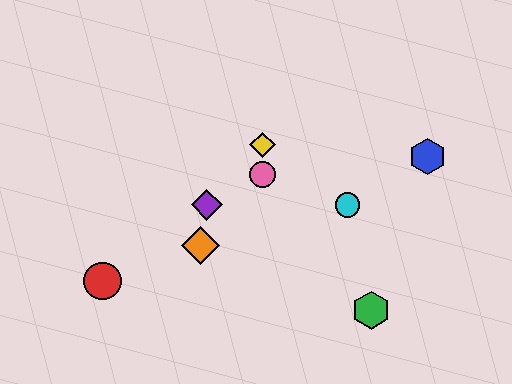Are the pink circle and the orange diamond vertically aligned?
No, the pink circle is at x≈262 and the orange diamond is at x≈200.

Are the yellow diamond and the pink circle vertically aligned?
Yes, both are at x≈262.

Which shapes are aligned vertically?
The yellow diamond, the pink circle are aligned vertically.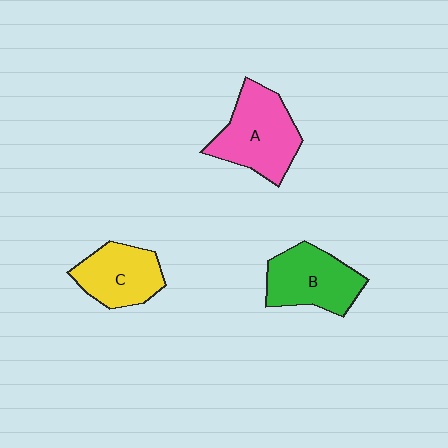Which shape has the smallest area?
Shape C (yellow).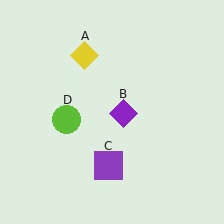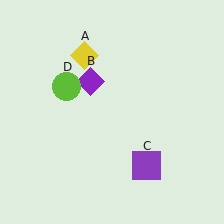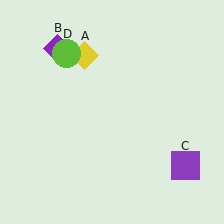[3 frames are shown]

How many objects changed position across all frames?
3 objects changed position: purple diamond (object B), purple square (object C), lime circle (object D).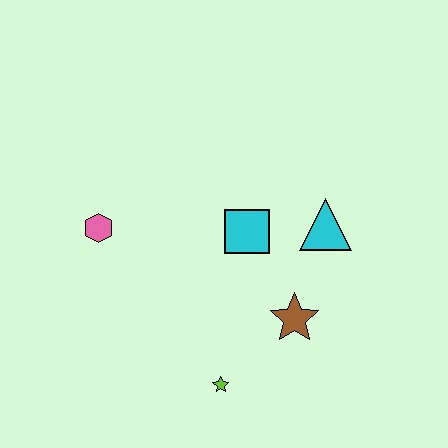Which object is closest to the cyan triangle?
The cyan square is closest to the cyan triangle.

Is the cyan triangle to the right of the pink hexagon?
Yes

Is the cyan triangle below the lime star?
No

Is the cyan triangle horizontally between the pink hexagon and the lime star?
No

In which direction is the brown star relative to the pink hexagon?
The brown star is to the right of the pink hexagon.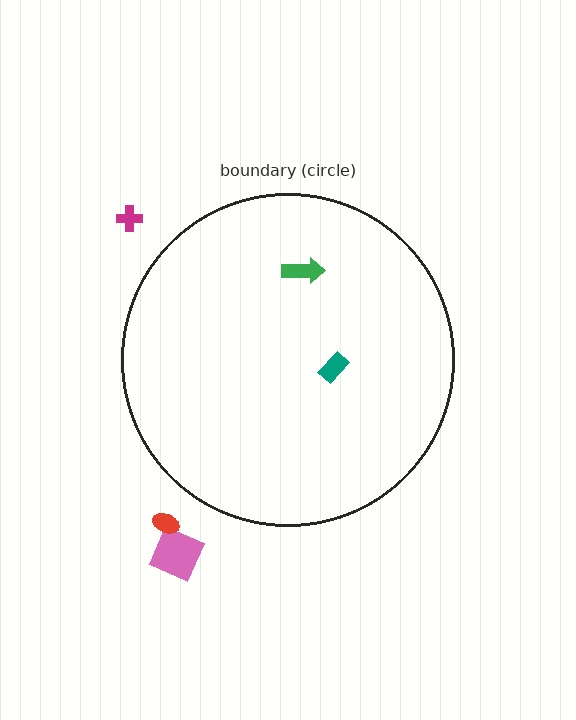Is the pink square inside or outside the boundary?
Outside.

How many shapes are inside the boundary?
2 inside, 3 outside.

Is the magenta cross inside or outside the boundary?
Outside.